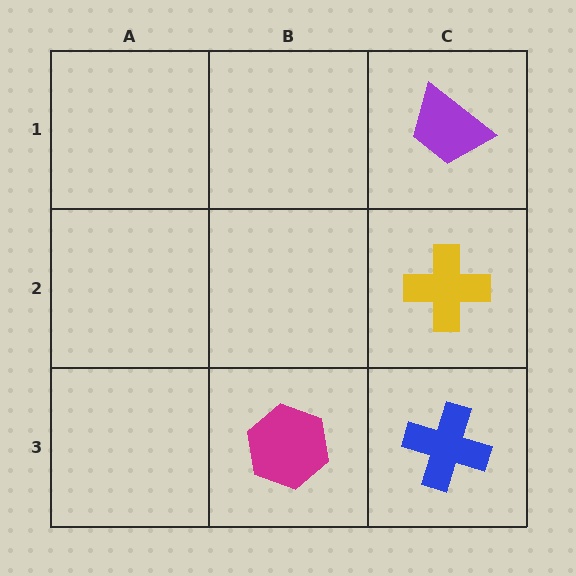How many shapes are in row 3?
2 shapes.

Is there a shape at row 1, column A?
No, that cell is empty.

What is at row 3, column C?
A blue cross.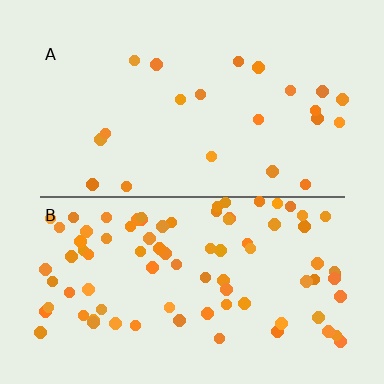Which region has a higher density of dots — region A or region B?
B (the bottom).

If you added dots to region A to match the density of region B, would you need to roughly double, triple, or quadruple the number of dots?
Approximately quadruple.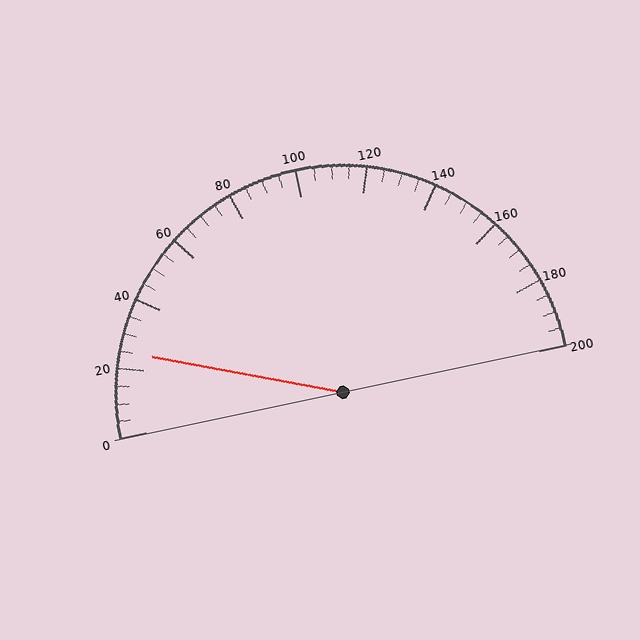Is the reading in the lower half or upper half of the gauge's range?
The reading is in the lower half of the range (0 to 200).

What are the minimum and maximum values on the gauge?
The gauge ranges from 0 to 200.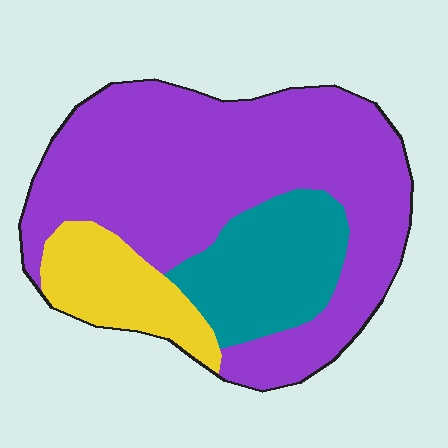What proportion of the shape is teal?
Teal takes up less than a quarter of the shape.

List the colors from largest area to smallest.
From largest to smallest: purple, teal, yellow.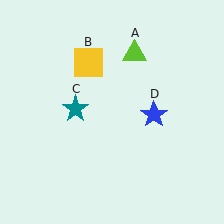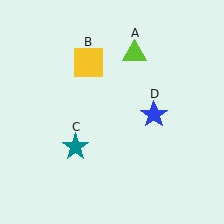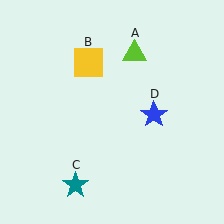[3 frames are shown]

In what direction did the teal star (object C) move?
The teal star (object C) moved down.